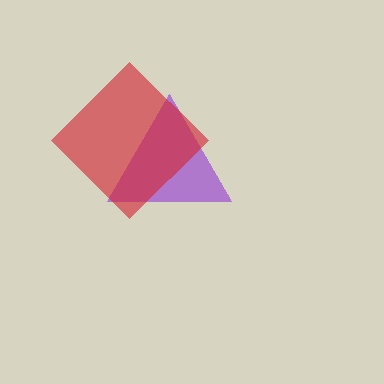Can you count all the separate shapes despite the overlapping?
Yes, there are 2 separate shapes.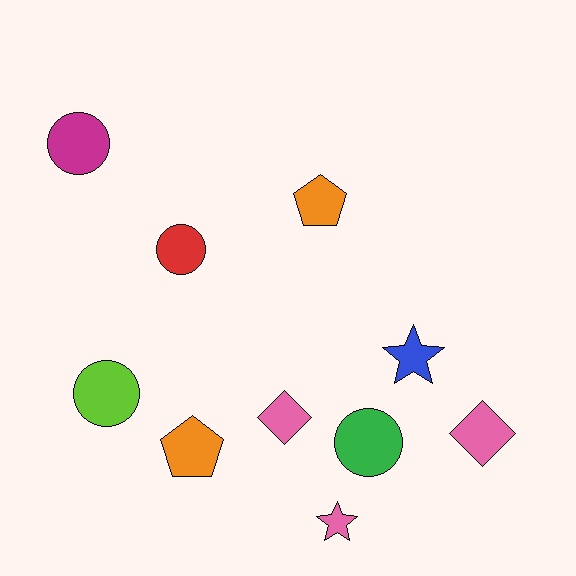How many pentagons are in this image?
There are 2 pentagons.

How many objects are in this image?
There are 10 objects.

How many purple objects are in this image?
There are no purple objects.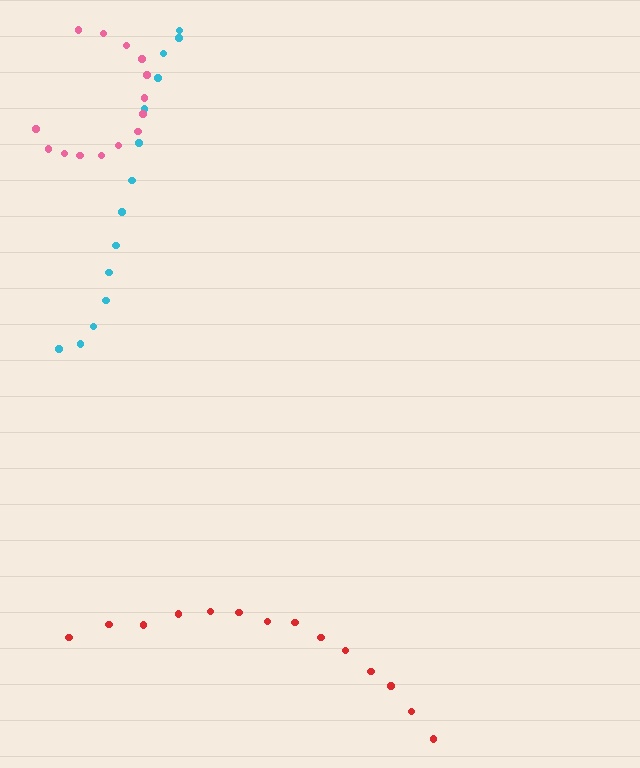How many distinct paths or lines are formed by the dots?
There are 3 distinct paths.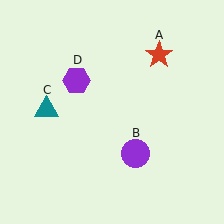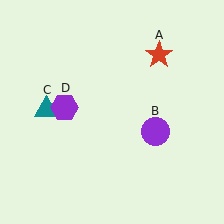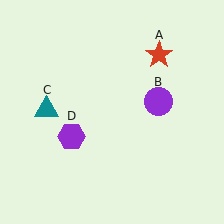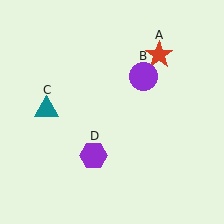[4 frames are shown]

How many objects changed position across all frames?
2 objects changed position: purple circle (object B), purple hexagon (object D).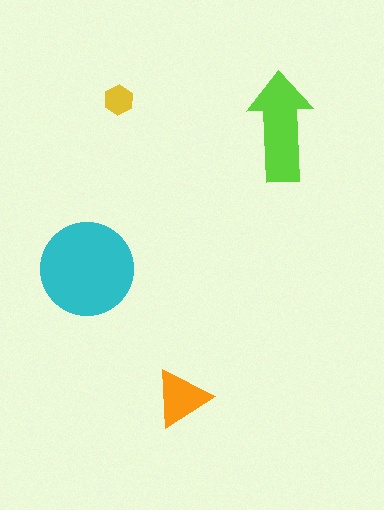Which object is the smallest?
The yellow hexagon.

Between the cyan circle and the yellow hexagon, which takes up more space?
The cyan circle.